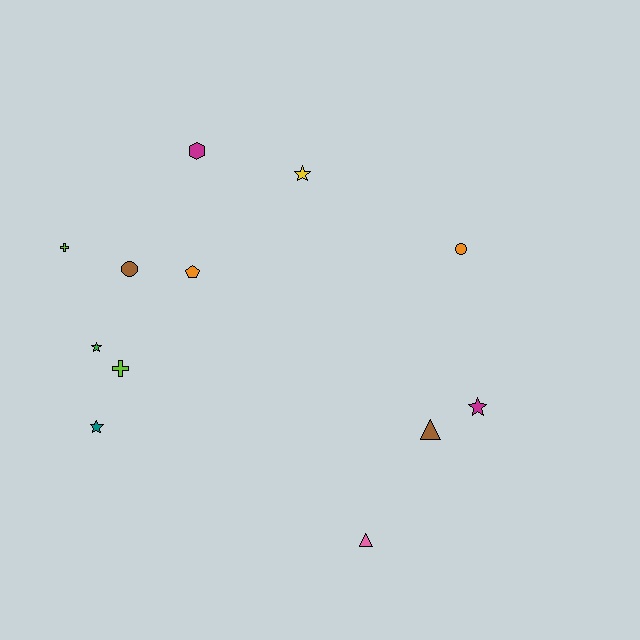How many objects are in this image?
There are 12 objects.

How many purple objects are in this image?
There are no purple objects.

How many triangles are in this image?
There are 2 triangles.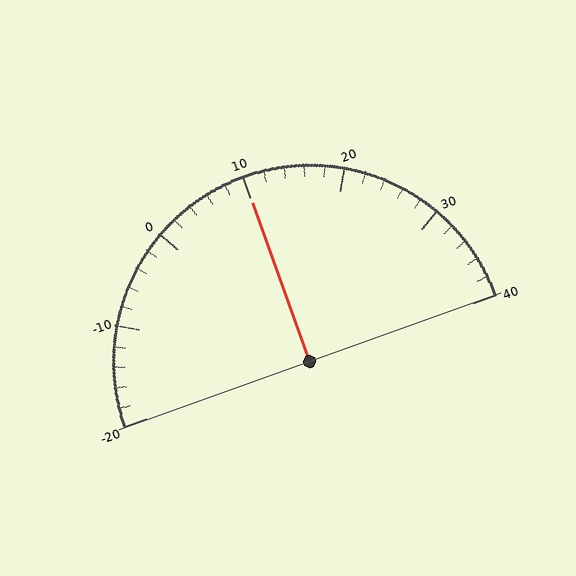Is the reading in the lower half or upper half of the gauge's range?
The reading is in the upper half of the range (-20 to 40).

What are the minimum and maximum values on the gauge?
The gauge ranges from -20 to 40.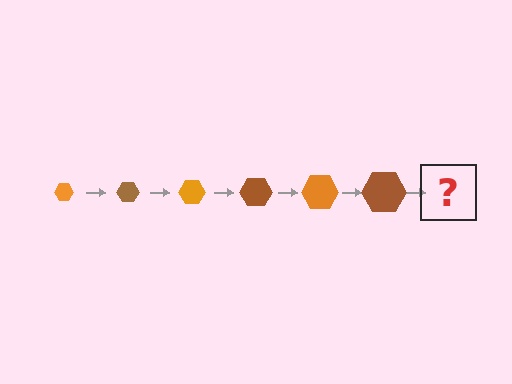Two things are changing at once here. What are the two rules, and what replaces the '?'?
The two rules are that the hexagon grows larger each step and the color cycles through orange and brown. The '?' should be an orange hexagon, larger than the previous one.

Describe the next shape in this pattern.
It should be an orange hexagon, larger than the previous one.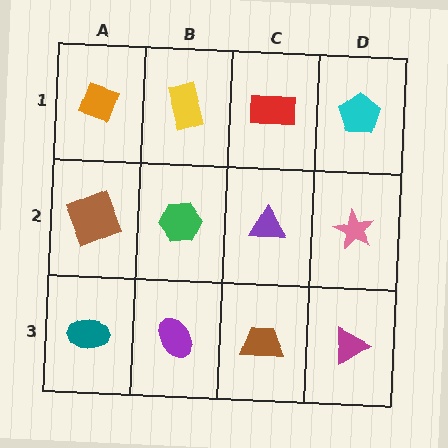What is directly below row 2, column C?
A brown trapezoid.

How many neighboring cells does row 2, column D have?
3.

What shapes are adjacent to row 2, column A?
An orange diamond (row 1, column A), a teal ellipse (row 3, column A), a green hexagon (row 2, column B).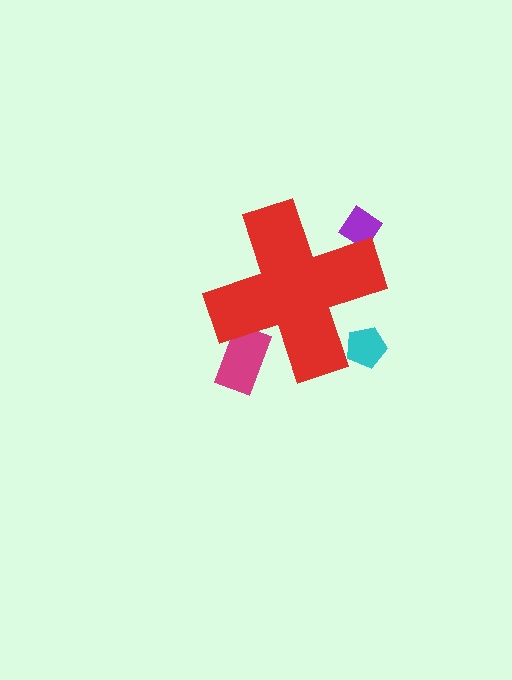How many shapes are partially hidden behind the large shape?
3 shapes are partially hidden.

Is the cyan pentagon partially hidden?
Yes, the cyan pentagon is partially hidden behind the red cross.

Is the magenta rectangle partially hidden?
Yes, the magenta rectangle is partially hidden behind the red cross.